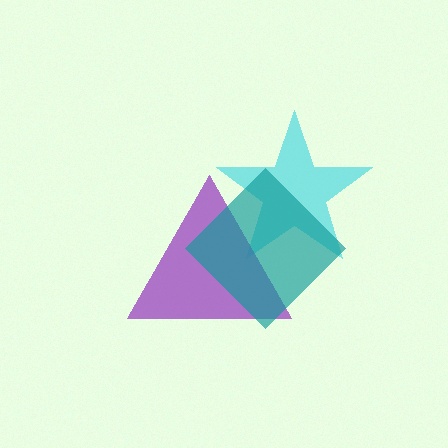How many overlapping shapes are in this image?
There are 3 overlapping shapes in the image.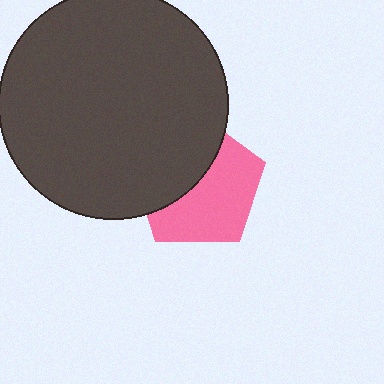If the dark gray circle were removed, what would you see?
You would see the complete pink pentagon.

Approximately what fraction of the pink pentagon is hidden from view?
Roughly 44% of the pink pentagon is hidden behind the dark gray circle.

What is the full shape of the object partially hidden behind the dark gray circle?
The partially hidden object is a pink pentagon.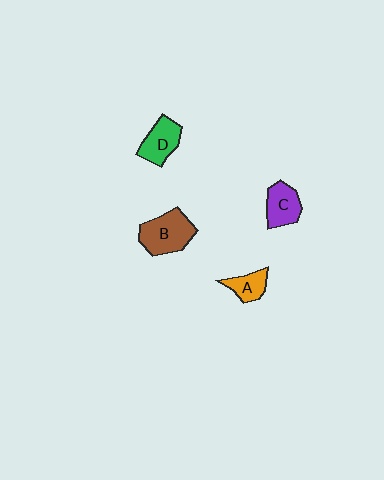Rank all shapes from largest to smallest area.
From largest to smallest: B (brown), D (green), C (purple), A (orange).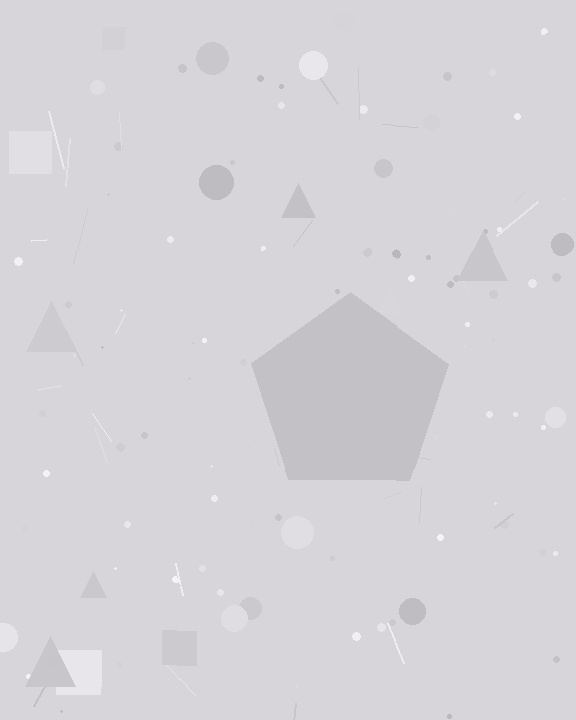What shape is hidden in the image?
A pentagon is hidden in the image.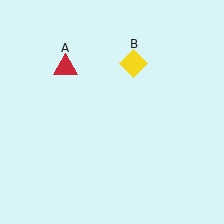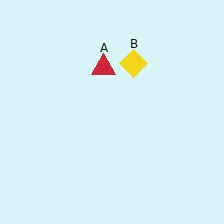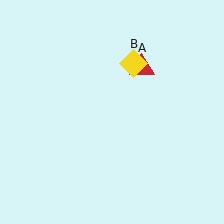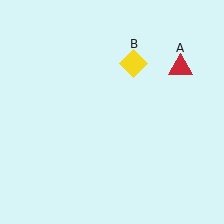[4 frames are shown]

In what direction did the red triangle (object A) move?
The red triangle (object A) moved right.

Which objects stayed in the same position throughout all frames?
Yellow diamond (object B) remained stationary.